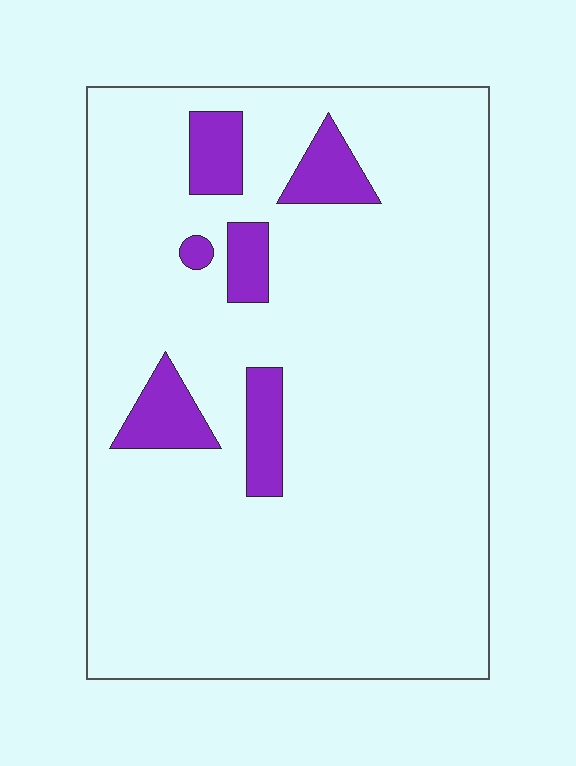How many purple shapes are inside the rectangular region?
6.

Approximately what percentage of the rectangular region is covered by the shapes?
Approximately 10%.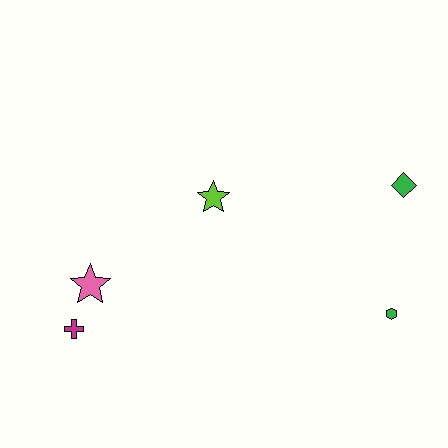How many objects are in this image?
There are 5 objects.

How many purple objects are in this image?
There are no purple objects.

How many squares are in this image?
There are no squares.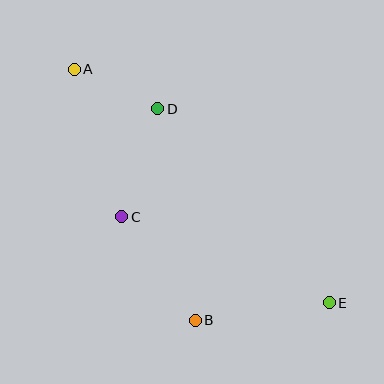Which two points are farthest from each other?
Points A and E are farthest from each other.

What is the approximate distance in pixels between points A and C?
The distance between A and C is approximately 155 pixels.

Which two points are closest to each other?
Points A and D are closest to each other.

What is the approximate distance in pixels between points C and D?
The distance between C and D is approximately 114 pixels.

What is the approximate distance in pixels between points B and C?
The distance between B and C is approximately 127 pixels.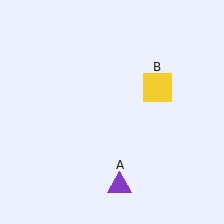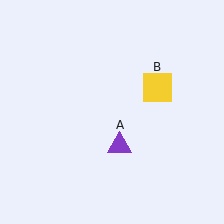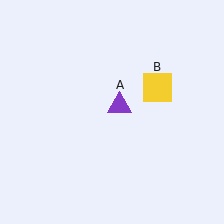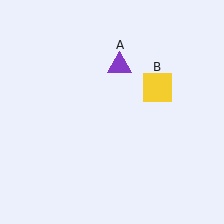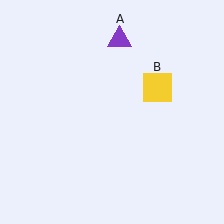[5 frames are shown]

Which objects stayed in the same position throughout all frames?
Yellow square (object B) remained stationary.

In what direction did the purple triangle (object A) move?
The purple triangle (object A) moved up.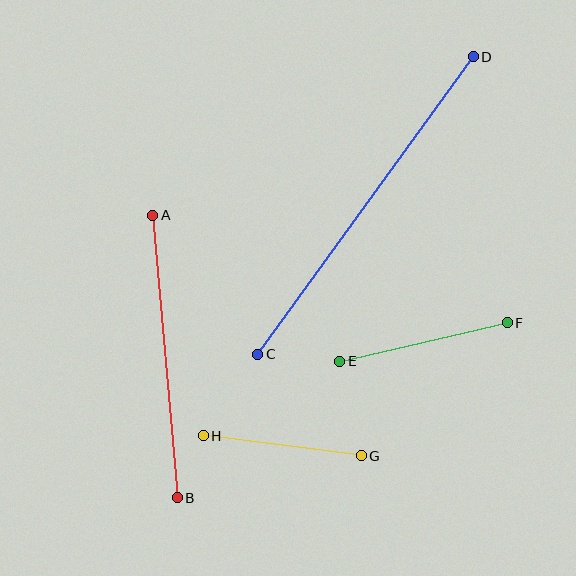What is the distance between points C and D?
The distance is approximately 367 pixels.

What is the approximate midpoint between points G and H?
The midpoint is at approximately (282, 446) pixels.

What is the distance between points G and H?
The distance is approximately 160 pixels.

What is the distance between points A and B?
The distance is approximately 283 pixels.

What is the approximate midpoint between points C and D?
The midpoint is at approximately (365, 206) pixels.